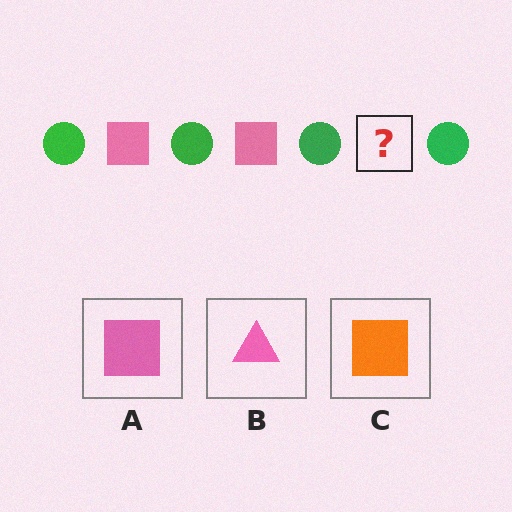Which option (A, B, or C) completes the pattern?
A.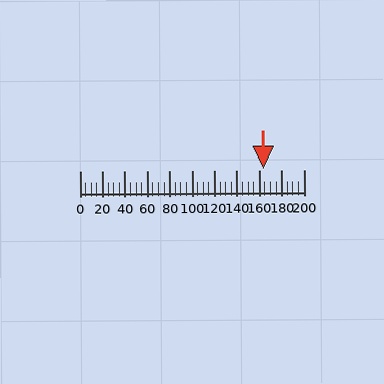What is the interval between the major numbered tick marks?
The major tick marks are spaced 20 units apart.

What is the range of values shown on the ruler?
The ruler shows values from 0 to 200.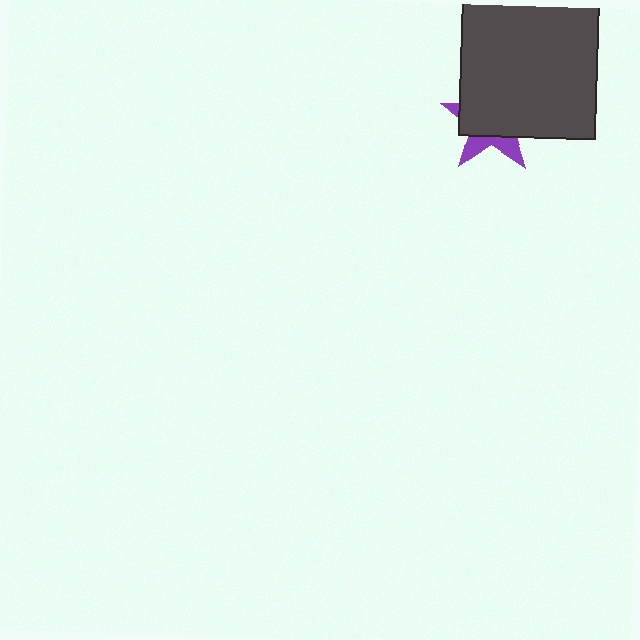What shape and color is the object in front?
The object in front is a dark gray square.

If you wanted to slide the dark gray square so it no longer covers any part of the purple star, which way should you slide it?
Slide it up — that is the most direct way to separate the two shapes.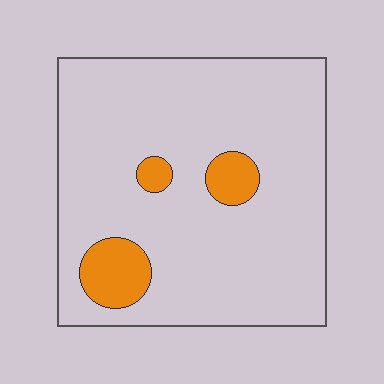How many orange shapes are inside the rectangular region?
3.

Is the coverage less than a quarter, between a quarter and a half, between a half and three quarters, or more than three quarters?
Less than a quarter.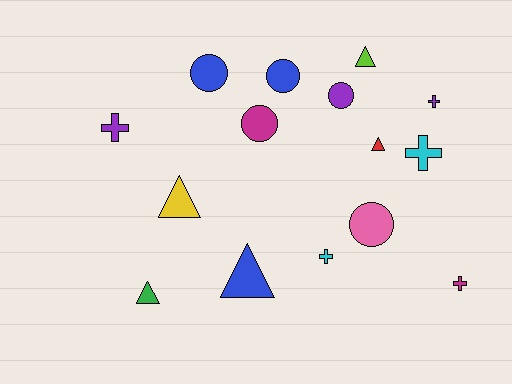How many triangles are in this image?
There are 5 triangles.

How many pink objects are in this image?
There is 1 pink object.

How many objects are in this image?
There are 15 objects.